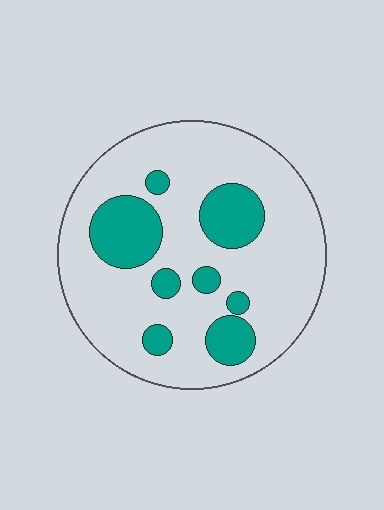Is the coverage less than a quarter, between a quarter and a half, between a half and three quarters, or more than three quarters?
Less than a quarter.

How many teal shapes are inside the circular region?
8.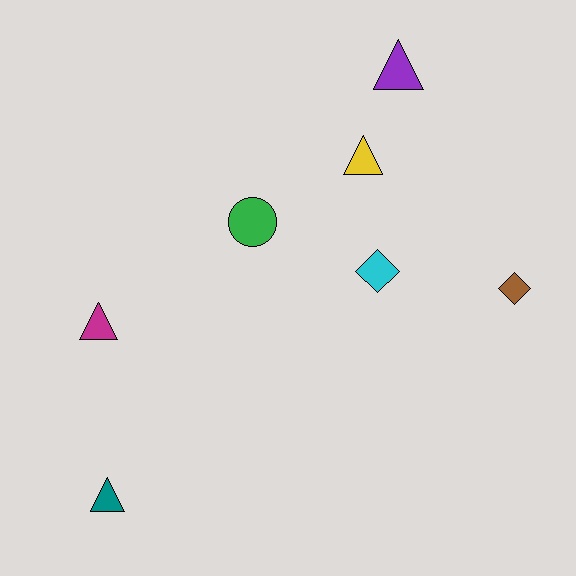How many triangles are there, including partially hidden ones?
There are 4 triangles.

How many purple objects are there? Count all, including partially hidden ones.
There is 1 purple object.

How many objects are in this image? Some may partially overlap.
There are 7 objects.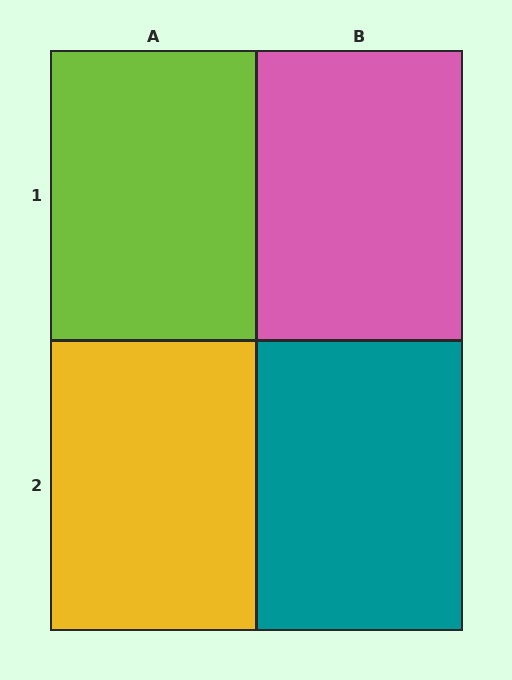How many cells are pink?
1 cell is pink.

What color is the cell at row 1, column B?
Pink.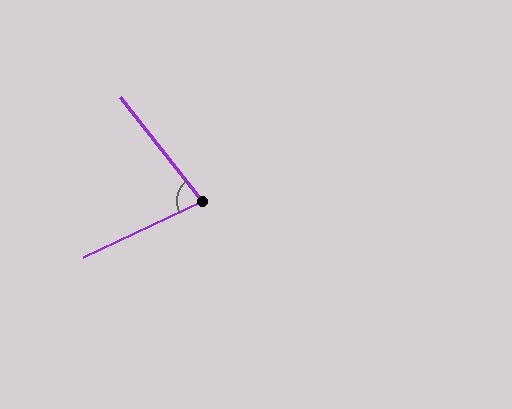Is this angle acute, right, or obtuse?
It is acute.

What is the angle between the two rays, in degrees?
Approximately 77 degrees.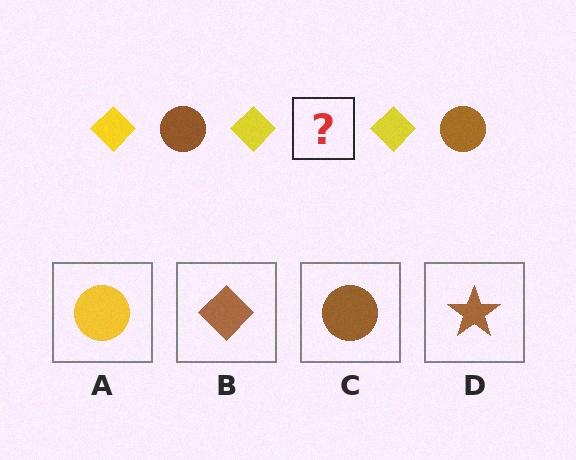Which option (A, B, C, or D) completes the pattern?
C.